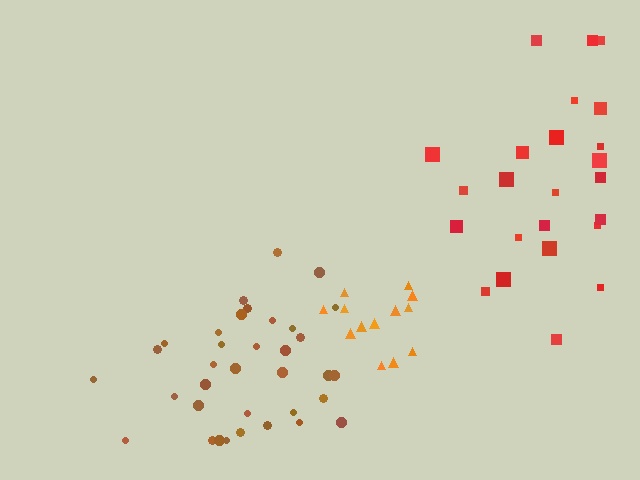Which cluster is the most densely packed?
Orange.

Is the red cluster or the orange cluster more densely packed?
Orange.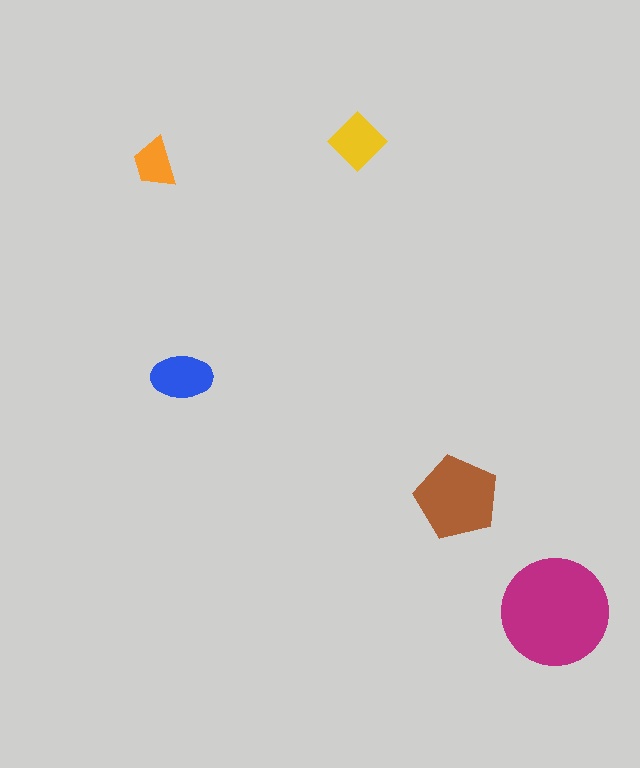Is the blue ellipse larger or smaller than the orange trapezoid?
Larger.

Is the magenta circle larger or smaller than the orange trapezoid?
Larger.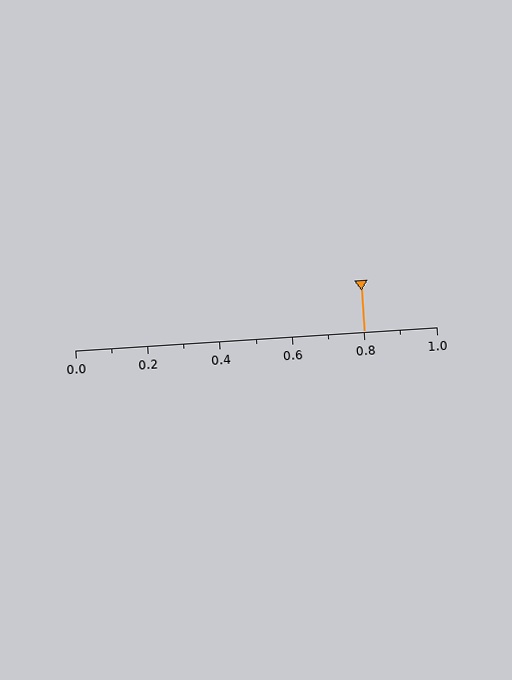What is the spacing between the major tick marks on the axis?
The major ticks are spaced 0.2 apart.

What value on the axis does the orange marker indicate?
The marker indicates approximately 0.8.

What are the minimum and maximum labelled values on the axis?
The axis runs from 0.0 to 1.0.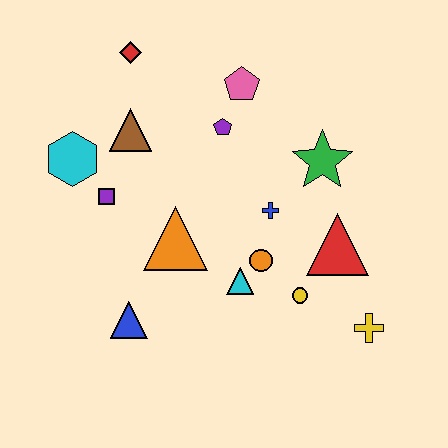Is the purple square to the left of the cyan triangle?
Yes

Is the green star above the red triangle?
Yes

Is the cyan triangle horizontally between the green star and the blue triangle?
Yes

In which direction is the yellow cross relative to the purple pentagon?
The yellow cross is below the purple pentagon.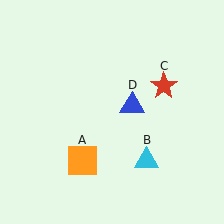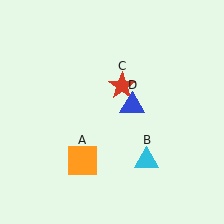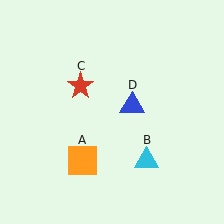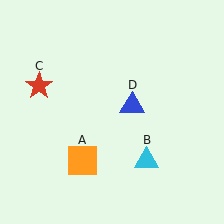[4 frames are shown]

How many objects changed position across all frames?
1 object changed position: red star (object C).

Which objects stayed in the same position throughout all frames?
Orange square (object A) and cyan triangle (object B) and blue triangle (object D) remained stationary.